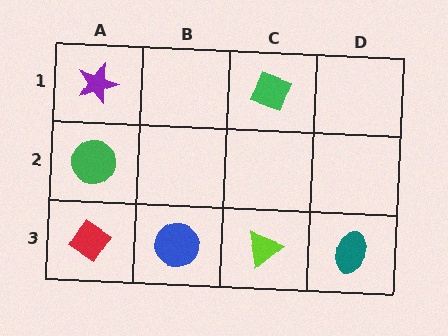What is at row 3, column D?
A teal ellipse.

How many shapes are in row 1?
2 shapes.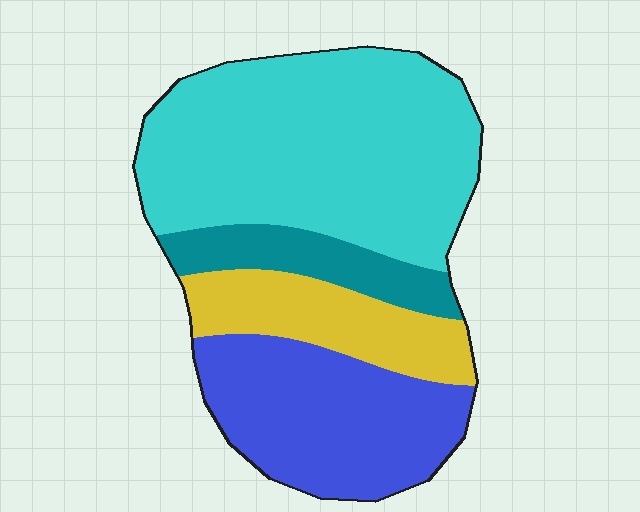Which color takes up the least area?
Teal, at roughly 10%.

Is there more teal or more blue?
Blue.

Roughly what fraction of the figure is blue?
Blue covers around 25% of the figure.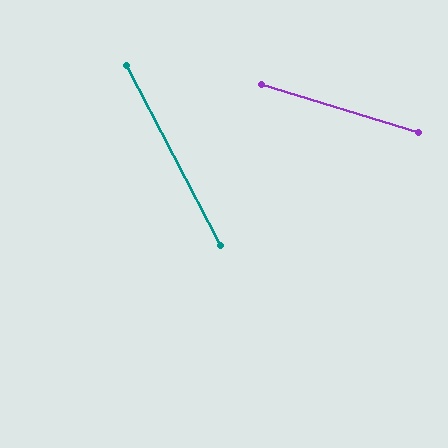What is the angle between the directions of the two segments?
Approximately 45 degrees.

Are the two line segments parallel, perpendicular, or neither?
Neither parallel nor perpendicular — they differ by about 45°.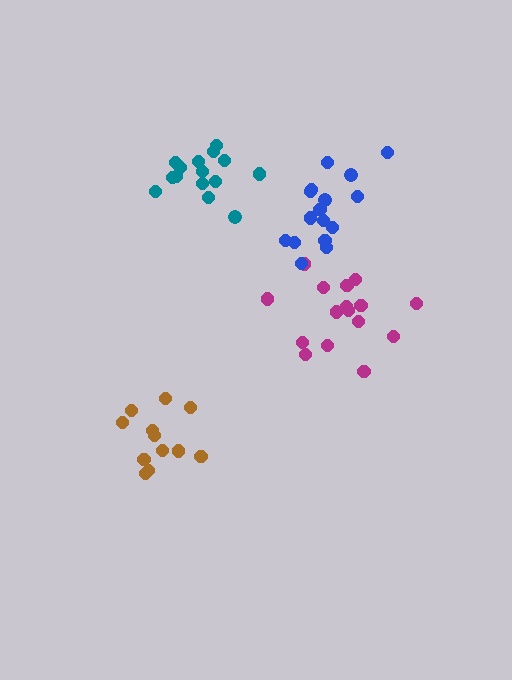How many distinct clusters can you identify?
There are 4 distinct clusters.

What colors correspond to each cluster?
The clusters are colored: magenta, blue, brown, teal.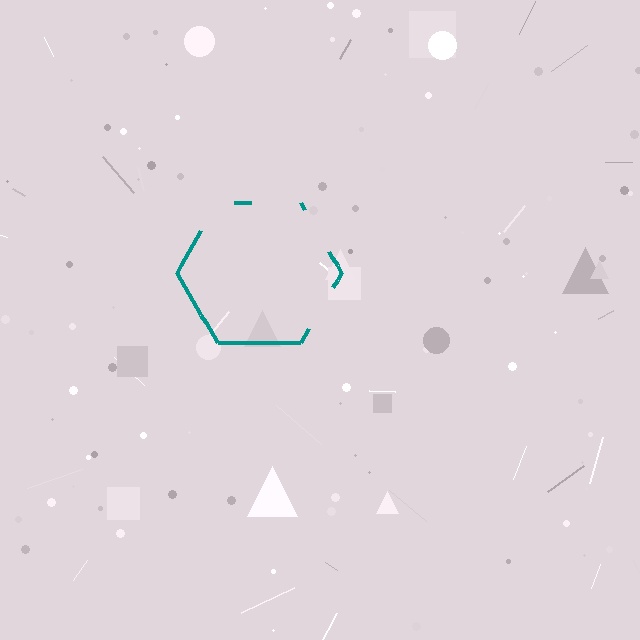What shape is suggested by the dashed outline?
The dashed outline suggests a hexagon.